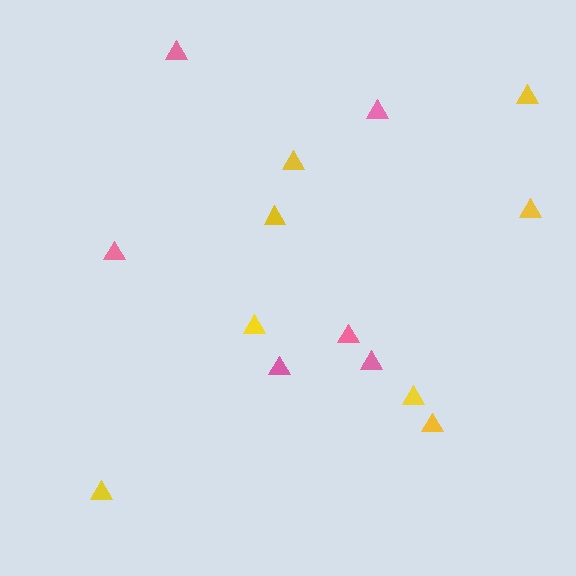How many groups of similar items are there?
There are 2 groups: one group of pink triangles (6) and one group of yellow triangles (8).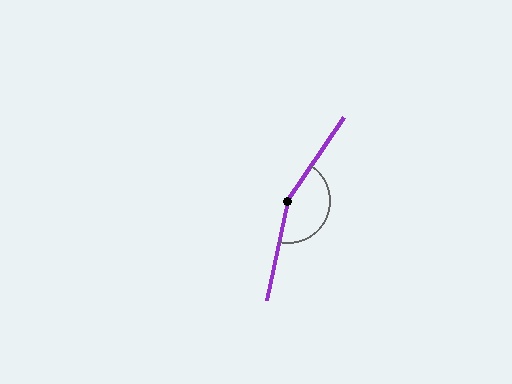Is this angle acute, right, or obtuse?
It is obtuse.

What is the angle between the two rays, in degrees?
Approximately 158 degrees.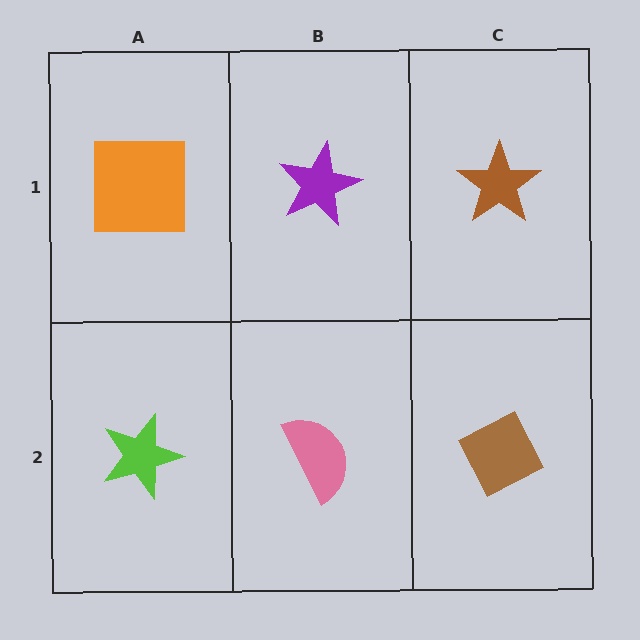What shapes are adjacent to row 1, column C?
A brown diamond (row 2, column C), a purple star (row 1, column B).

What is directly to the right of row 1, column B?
A brown star.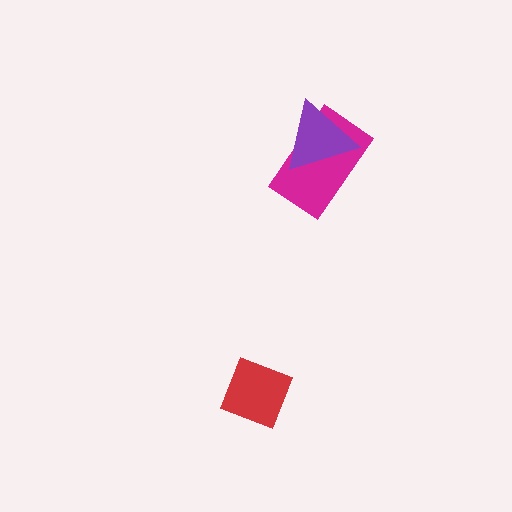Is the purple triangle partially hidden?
No, no other shape covers it.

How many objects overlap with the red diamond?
0 objects overlap with the red diamond.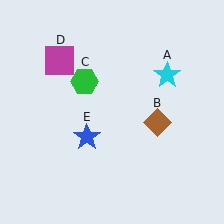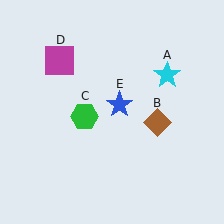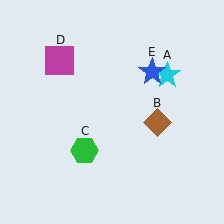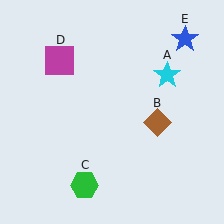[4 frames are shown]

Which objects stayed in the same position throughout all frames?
Cyan star (object A) and brown diamond (object B) and magenta square (object D) remained stationary.